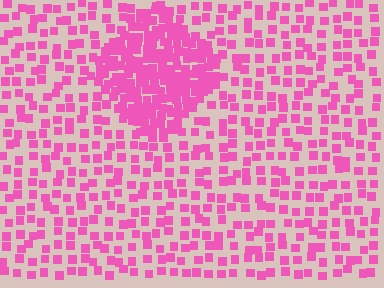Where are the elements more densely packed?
The elements are more densely packed inside the diamond boundary.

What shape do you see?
I see a diamond.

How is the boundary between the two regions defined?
The boundary is defined by a change in element density (approximately 2.6x ratio). All elements are the same color, size, and shape.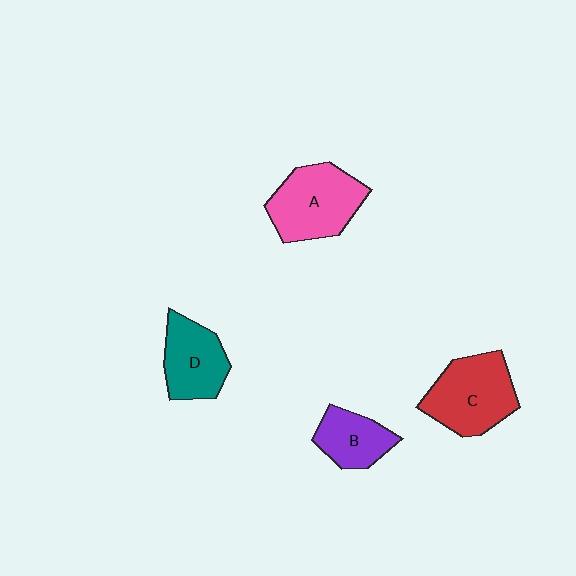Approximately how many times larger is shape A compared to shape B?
Approximately 1.6 times.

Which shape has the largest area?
Shape C (red).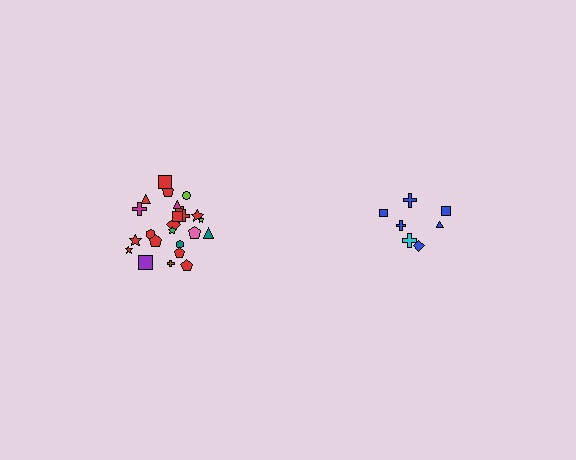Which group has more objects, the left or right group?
The left group.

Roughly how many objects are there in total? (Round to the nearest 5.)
Roughly 30 objects in total.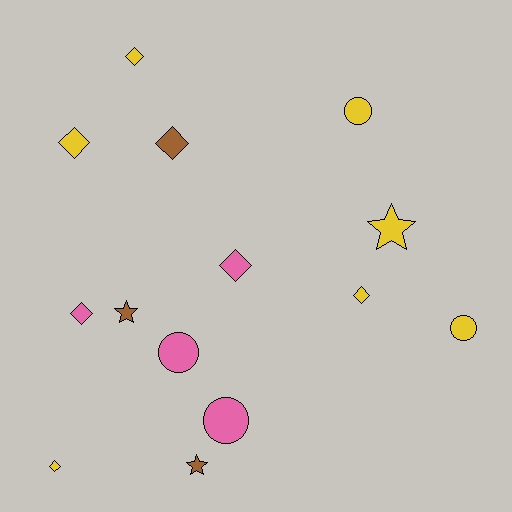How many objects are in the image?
There are 14 objects.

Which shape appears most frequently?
Diamond, with 7 objects.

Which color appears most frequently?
Yellow, with 7 objects.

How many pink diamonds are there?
There are 2 pink diamonds.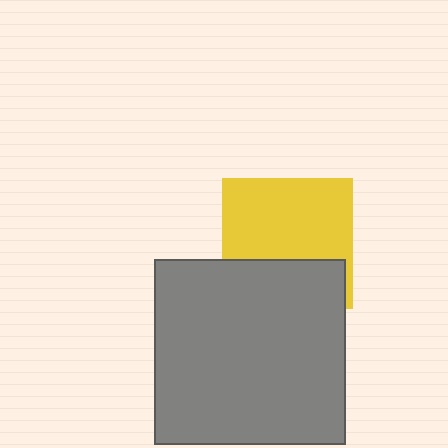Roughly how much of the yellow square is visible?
About half of it is visible (roughly 64%).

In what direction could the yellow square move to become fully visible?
The yellow square could move up. That would shift it out from behind the gray rectangle entirely.